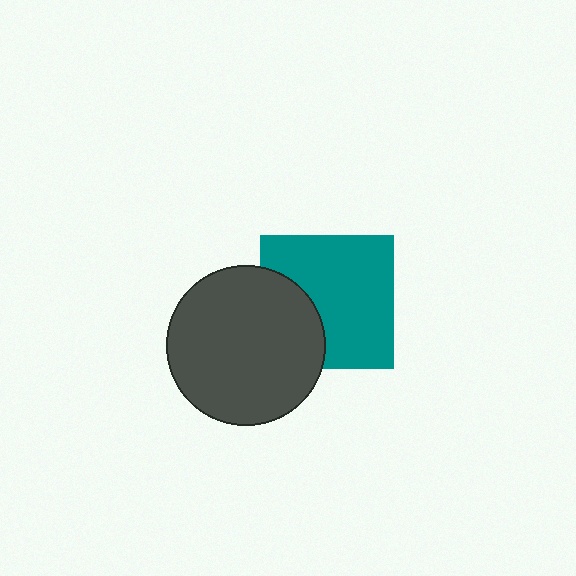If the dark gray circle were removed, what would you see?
You would see the complete teal square.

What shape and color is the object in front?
The object in front is a dark gray circle.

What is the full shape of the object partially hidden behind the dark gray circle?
The partially hidden object is a teal square.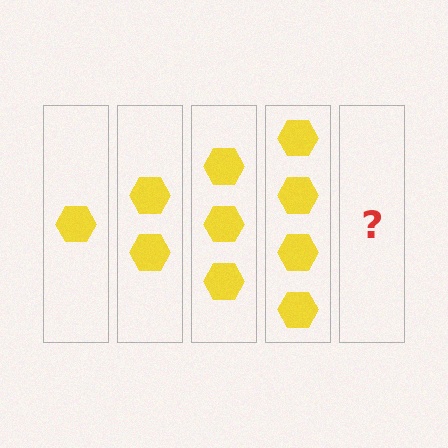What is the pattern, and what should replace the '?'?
The pattern is that each step adds one more hexagon. The '?' should be 5 hexagons.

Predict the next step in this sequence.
The next step is 5 hexagons.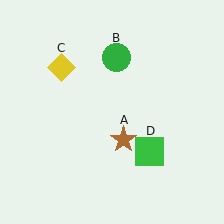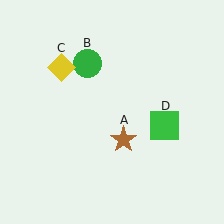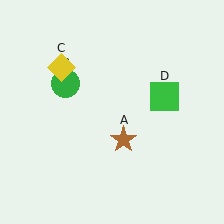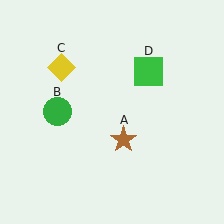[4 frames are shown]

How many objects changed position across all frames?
2 objects changed position: green circle (object B), green square (object D).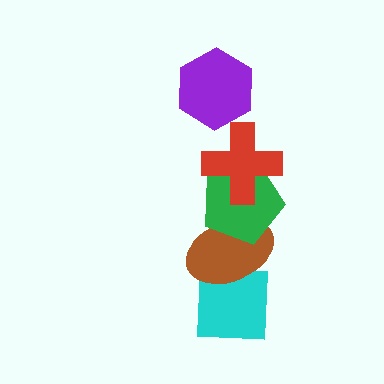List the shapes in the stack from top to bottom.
From top to bottom: the purple hexagon, the red cross, the green pentagon, the brown ellipse, the cyan square.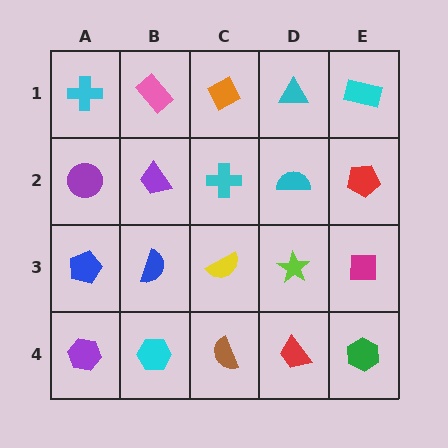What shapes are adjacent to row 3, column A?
A purple circle (row 2, column A), a purple hexagon (row 4, column A), a blue semicircle (row 3, column B).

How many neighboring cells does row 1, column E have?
2.